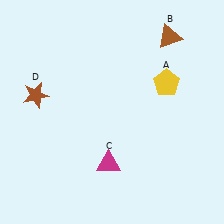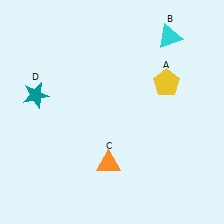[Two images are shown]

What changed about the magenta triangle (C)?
In Image 1, C is magenta. In Image 2, it changed to orange.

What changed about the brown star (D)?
In Image 1, D is brown. In Image 2, it changed to teal.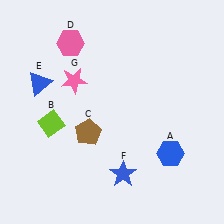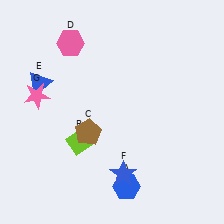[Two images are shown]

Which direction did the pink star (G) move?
The pink star (G) moved left.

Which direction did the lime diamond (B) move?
The lime diamond (B) moved right.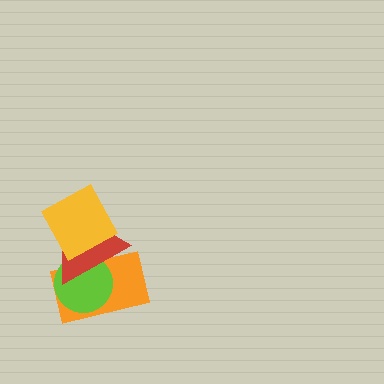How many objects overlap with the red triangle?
3 objects overlap with the red triangle.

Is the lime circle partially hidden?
Yes, it is partially covered by another shape.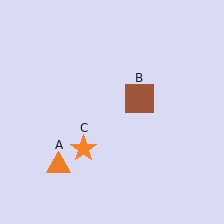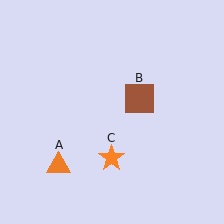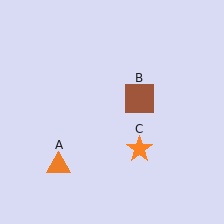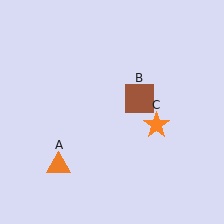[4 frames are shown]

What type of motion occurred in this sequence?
The orange star (object C) rotated counterclockwise around the center of the scene.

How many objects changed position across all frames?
1 object changed position: orange star (object C).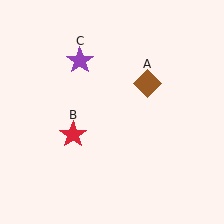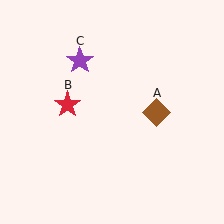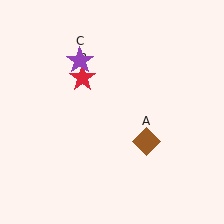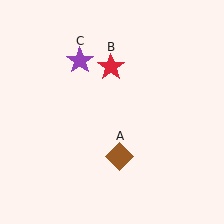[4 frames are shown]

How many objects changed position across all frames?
2 objects changed position: brown diamond (object A), red star (object B).